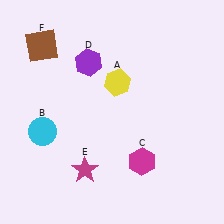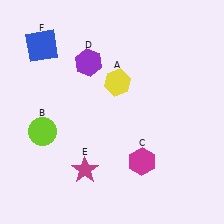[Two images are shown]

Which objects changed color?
B changed from cyan to lime. F changed from brown to blue.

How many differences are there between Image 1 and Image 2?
There are 2 differences between the two images.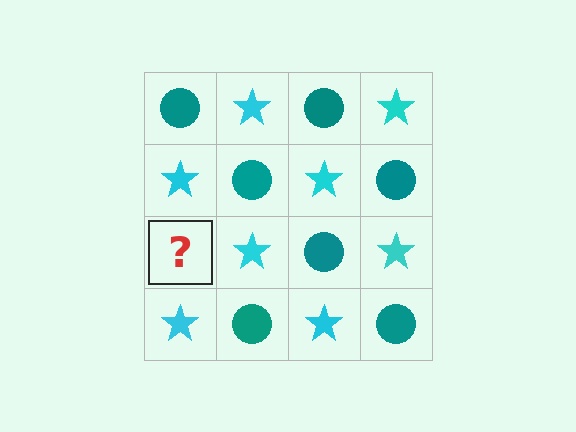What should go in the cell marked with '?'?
The missing cell should contain a teal circle.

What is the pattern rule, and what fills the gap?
The rule is that it alternates teal circle and cyan star in a checkerboard pattern. The gap should be filled with a teal circle.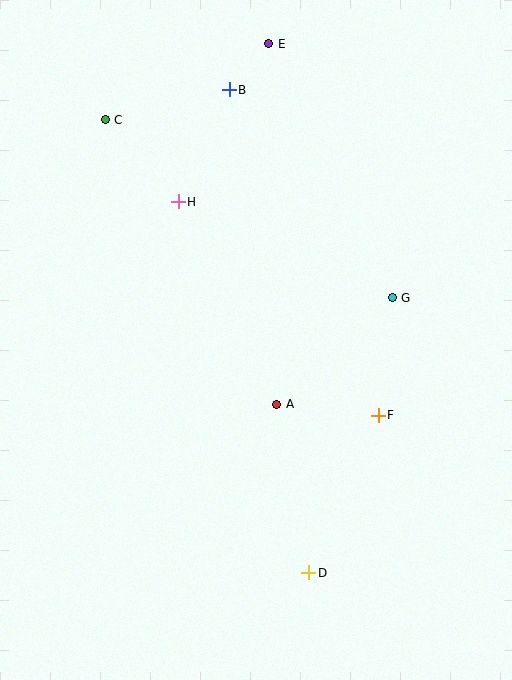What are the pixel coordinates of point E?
Point E is at (269, 44).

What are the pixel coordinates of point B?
Point B is at (229, 90).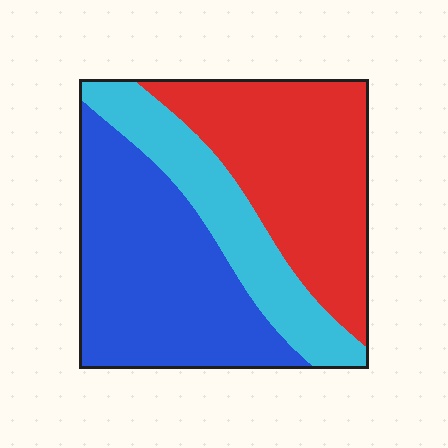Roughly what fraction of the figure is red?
Red takes up about three eighths (3/8) of the figure.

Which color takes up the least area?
Cyan, at roughly 25%.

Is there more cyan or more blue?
Blue.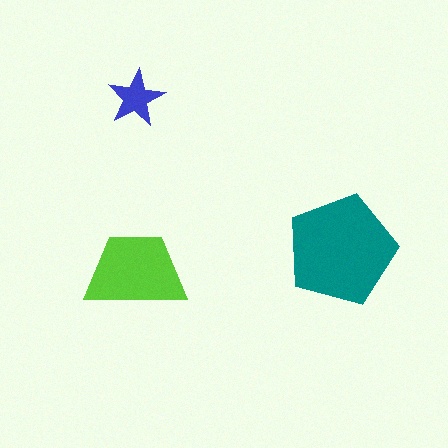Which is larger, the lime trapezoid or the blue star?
The lime trapezoid.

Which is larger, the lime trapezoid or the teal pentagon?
The teal pentagon.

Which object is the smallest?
The blue star.